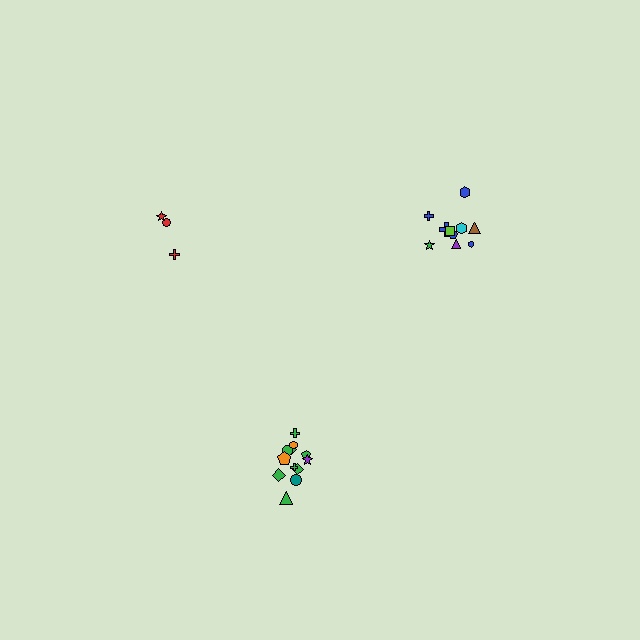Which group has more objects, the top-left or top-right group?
The top-right group.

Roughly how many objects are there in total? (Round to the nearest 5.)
Roughly 25 objects in total.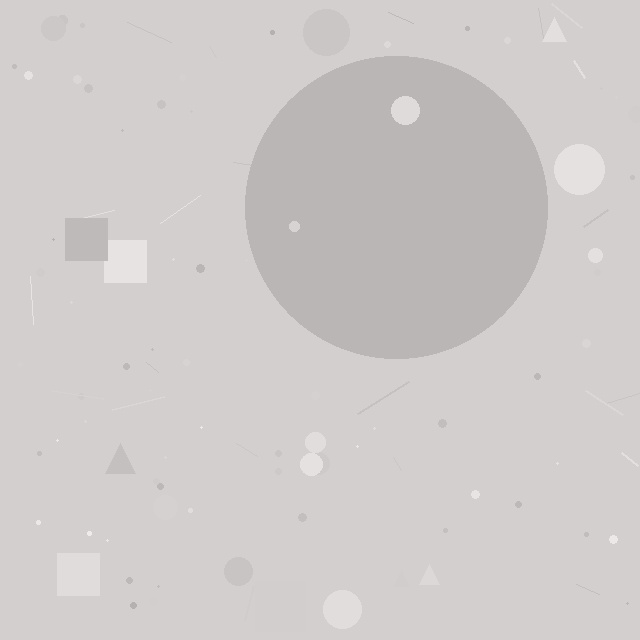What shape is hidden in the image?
A circle is hidden in the image.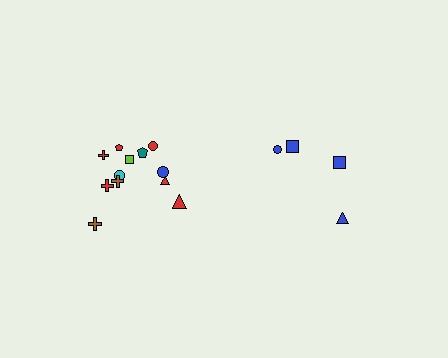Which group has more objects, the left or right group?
The left group.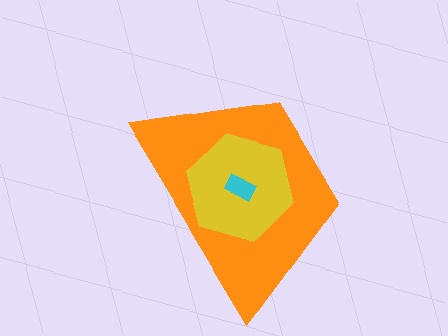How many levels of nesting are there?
3.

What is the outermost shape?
The orange trapezoid.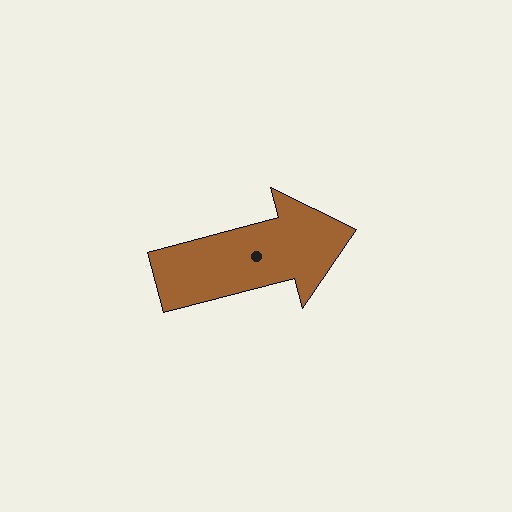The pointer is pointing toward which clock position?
Roughly 3 o'clock.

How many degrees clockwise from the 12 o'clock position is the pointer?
Approximately 75 degrees.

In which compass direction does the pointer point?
East.